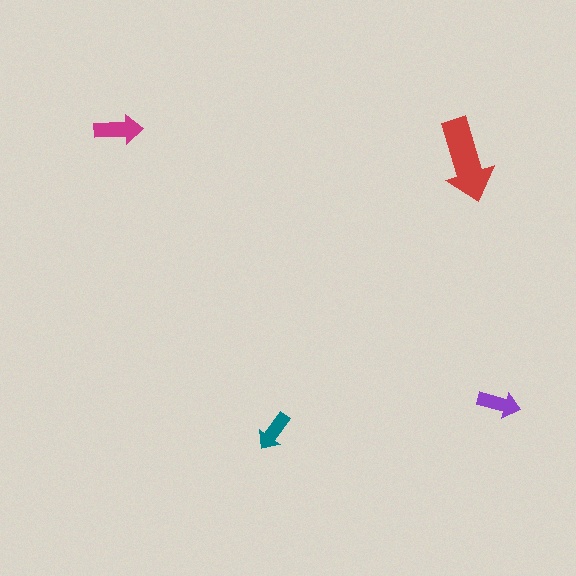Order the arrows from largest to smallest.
the red one, the magenta one, the purple one, the teal one.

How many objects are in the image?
There are 4 objects in the image.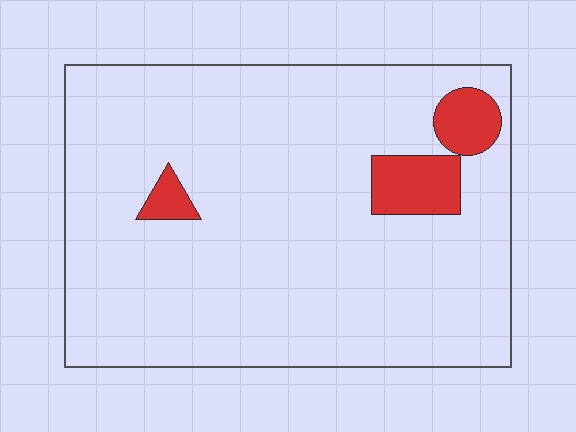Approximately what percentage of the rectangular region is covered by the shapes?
Approximately 10%.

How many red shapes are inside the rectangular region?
3.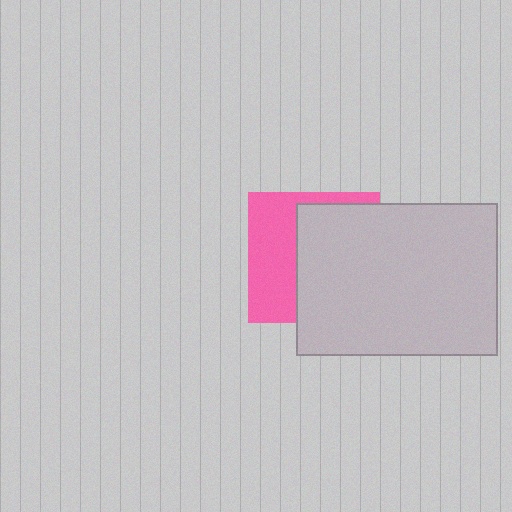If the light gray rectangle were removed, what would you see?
You would see the complete pink square.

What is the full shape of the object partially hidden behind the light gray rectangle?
The partially hidden object is a pink square.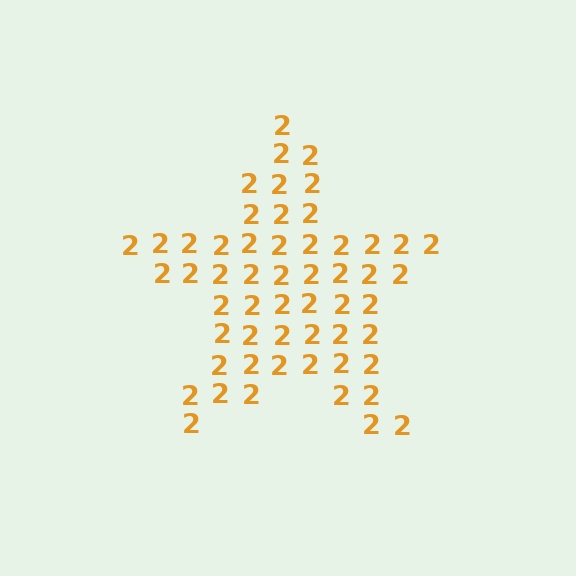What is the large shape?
The large shape is a star.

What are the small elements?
The small elements are digit 2's.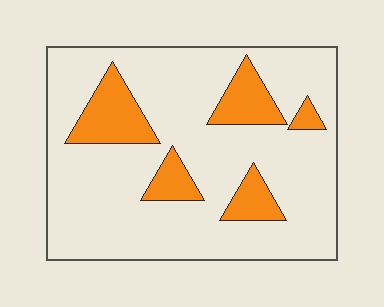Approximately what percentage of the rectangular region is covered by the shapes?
Approximately 20%.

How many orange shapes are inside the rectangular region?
5.